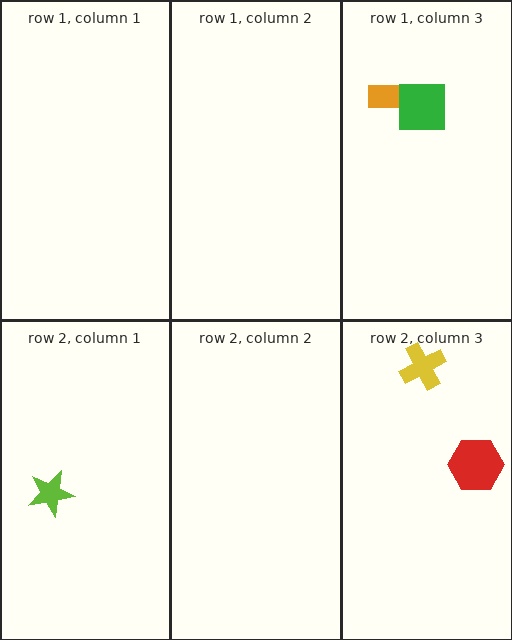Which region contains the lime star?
The row 2, column 1 region.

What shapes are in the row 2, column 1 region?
The lime star.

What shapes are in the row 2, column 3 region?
The red hexagon, the yellow cross.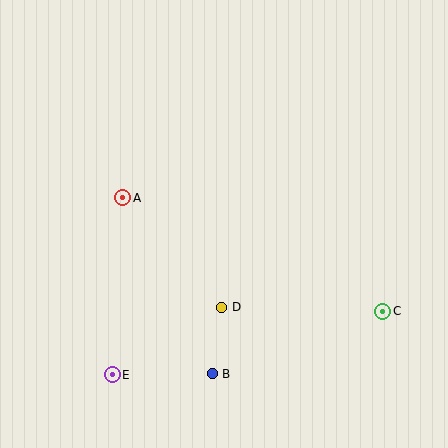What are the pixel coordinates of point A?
Point A is at (123, 198).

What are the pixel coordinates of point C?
Point C is at (383, 311).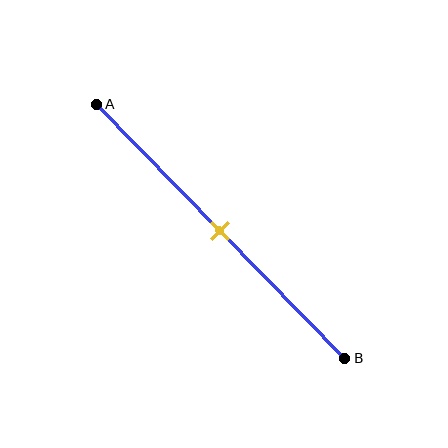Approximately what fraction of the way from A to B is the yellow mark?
The yellow mark is approximately 50% of the way from A to B.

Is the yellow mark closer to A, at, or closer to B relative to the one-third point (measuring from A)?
The yellow mark is closer to point B than the one-third point of segment AB.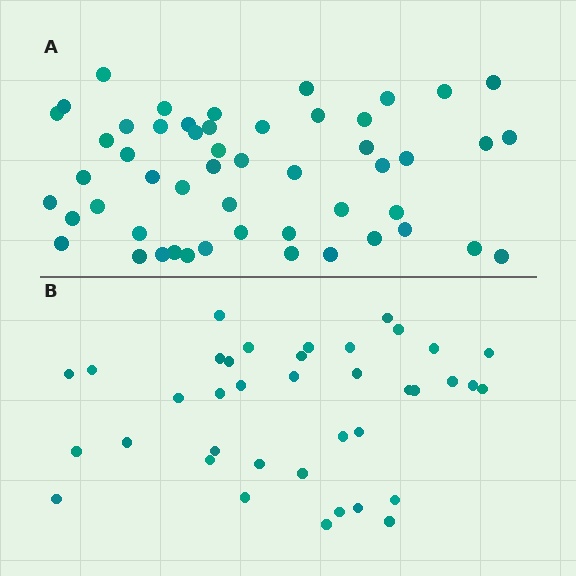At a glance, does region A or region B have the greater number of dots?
Region A (the top region) has more dots.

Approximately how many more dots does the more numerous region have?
Region A has approximately 15 more dots than region B.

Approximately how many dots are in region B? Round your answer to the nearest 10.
About 40 dots. (The exact count is 38, which rounds to 40.)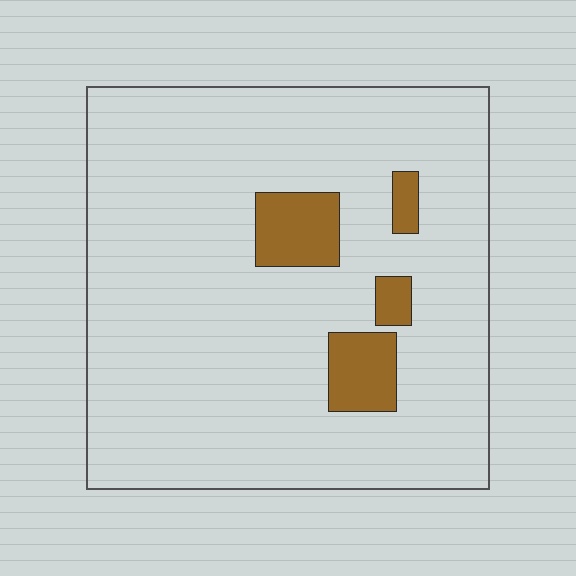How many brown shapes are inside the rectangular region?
4.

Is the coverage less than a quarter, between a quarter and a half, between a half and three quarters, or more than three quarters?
Less than a quarter.